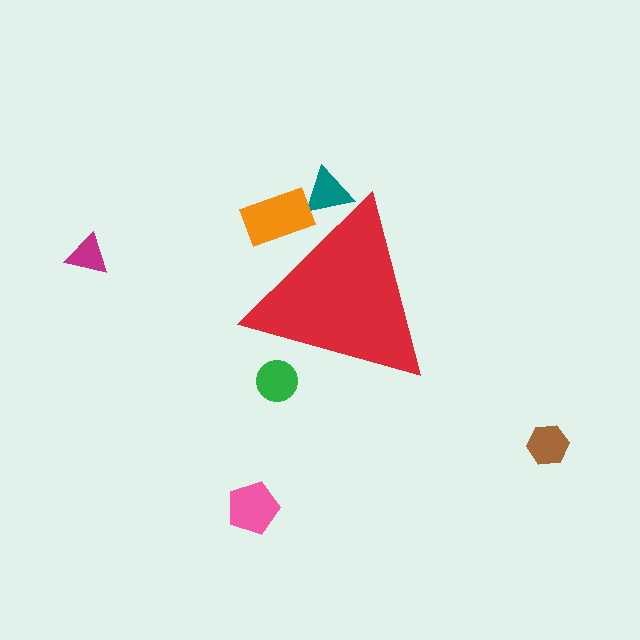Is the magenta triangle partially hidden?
No, the magenta triangle is fully visible.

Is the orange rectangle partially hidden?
Yes, the orange rectangle is partially hidden behind the red triangle.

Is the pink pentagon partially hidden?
No, the pink pentagon is fully visible.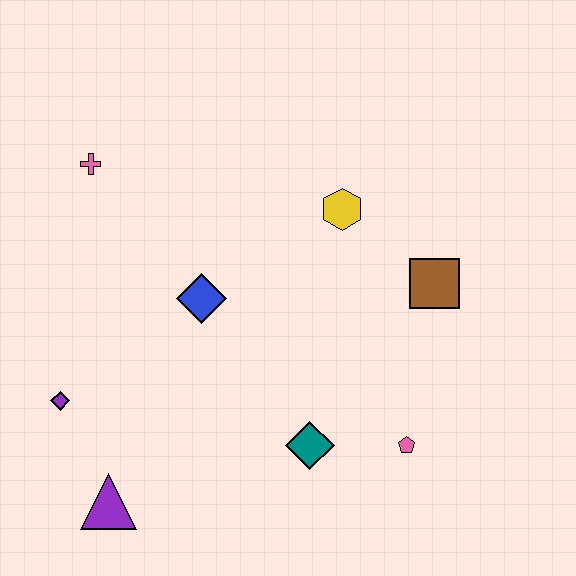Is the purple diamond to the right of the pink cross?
No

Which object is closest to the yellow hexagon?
The brown square is closest to the yellow hexagon.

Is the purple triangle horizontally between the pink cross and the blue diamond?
Yes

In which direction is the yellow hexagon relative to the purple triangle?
The yellow hexagon is above the purple triangle.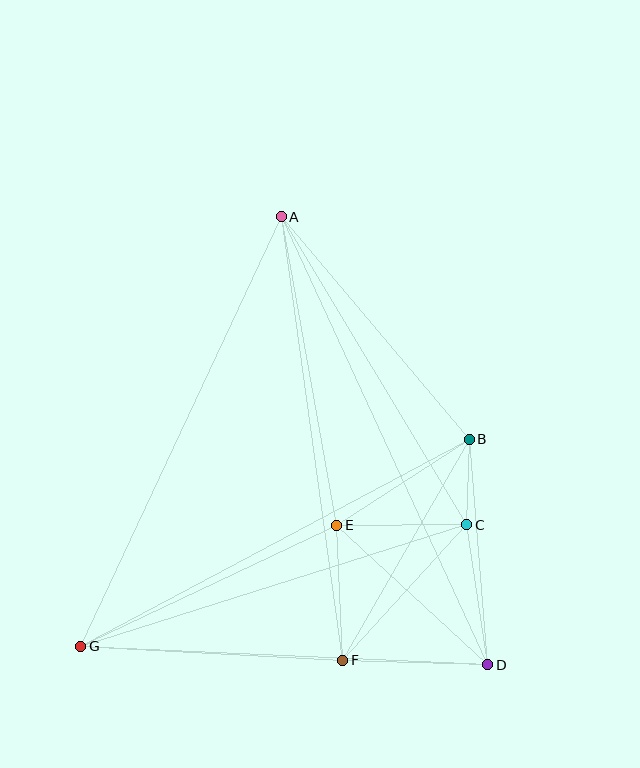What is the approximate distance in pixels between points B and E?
The distance between B and E is approximately 158 pixels.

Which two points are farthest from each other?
Points A and D are farthest from each other.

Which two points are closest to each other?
Points B and C are closest to each other.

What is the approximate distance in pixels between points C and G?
The distance between C and G is approximately 405 pixels.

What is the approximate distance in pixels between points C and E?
The distance between C and E is approximately 130 pixels.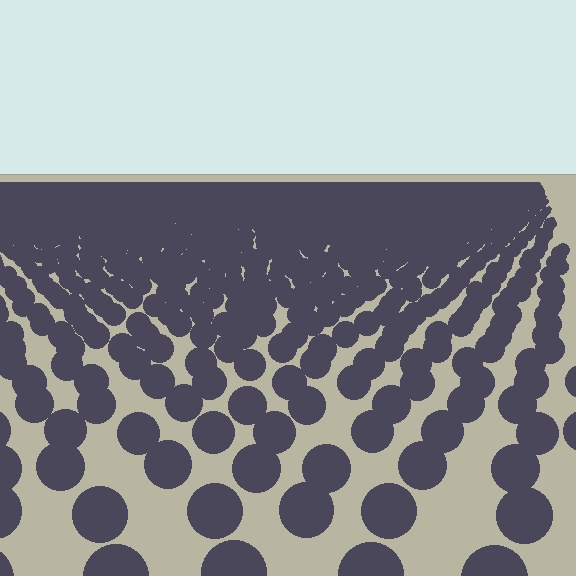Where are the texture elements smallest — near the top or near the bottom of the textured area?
Near the top.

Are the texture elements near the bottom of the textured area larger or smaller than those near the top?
Larger. Near the bottom, elements are closer to the viewer and appear at a bigger on-screen size.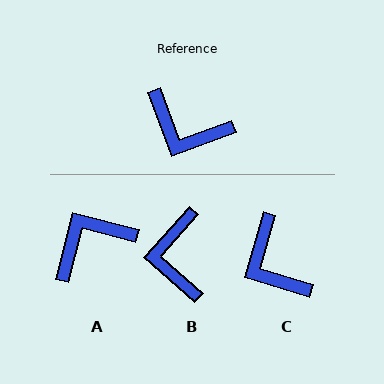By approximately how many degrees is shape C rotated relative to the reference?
Approximately 37 degrees clockwise.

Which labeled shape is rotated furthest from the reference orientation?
A, about 125 degrees away.